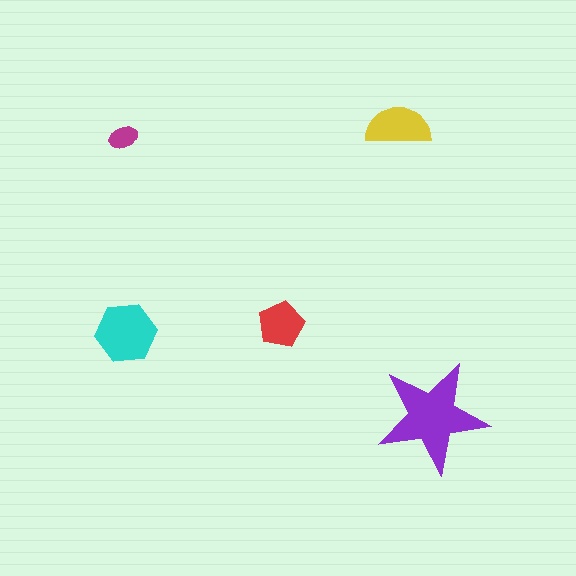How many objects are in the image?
There are 5 objects in the image.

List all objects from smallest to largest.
The magenta ellipse, the red pentagon, the yellow semicircle, the cyan hexagon, the purple star.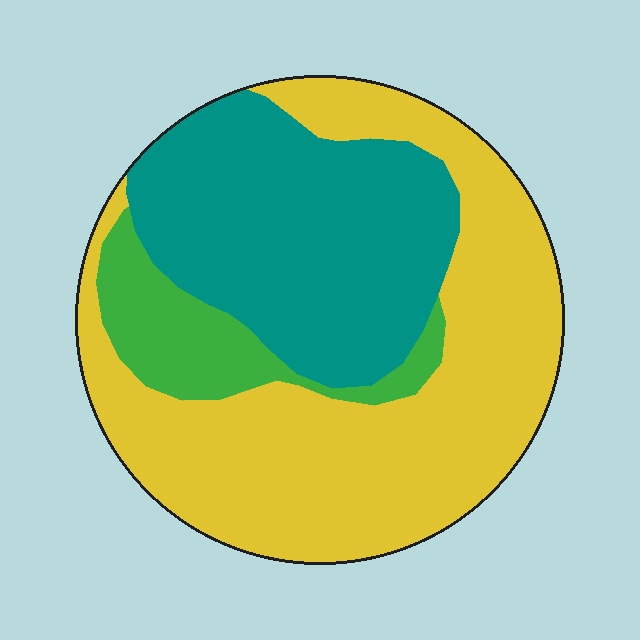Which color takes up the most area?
Yellow, at roughly 55%.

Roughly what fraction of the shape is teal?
Teal covers around 35% of the shape.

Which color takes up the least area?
Green, at roughly 10%.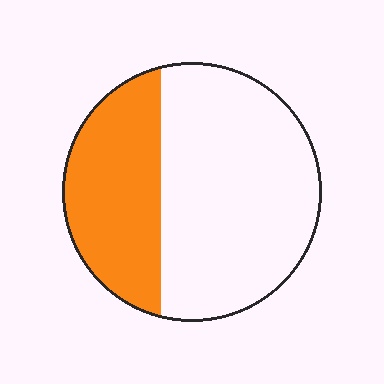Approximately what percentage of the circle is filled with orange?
Approximately 35%.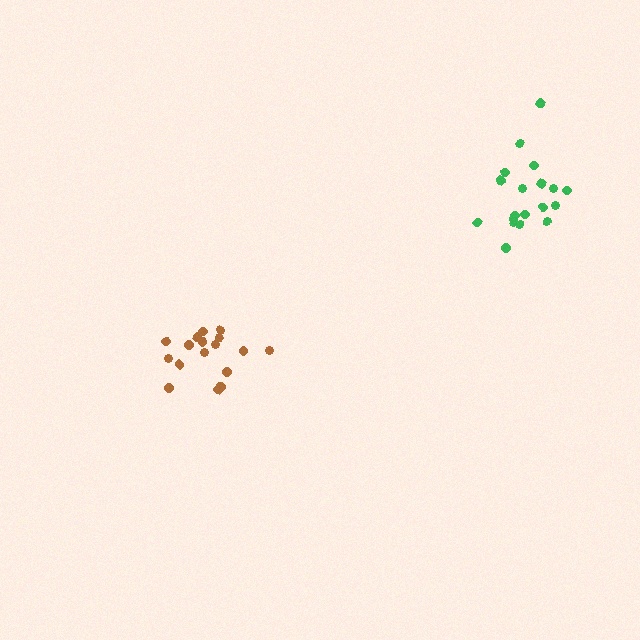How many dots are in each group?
Group 1: 17 dots, Group 2: 19 dots (36 total).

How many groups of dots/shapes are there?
There are 2 groups.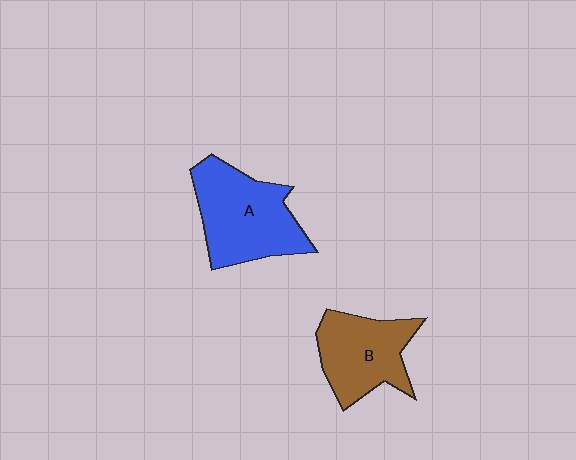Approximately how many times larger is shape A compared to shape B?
Approximately 1.2 times.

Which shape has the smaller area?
Shape B (brown).